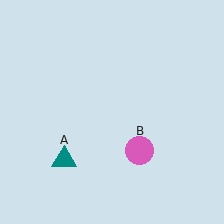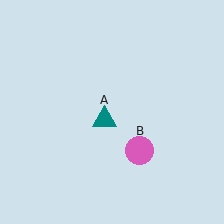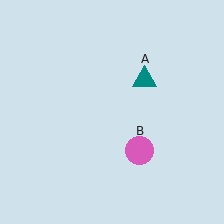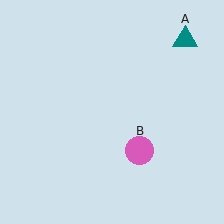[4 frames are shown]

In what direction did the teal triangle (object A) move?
The teal triangle (object A) moved up and to the right.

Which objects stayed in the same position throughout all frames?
Pink circle (object B) remained stationary.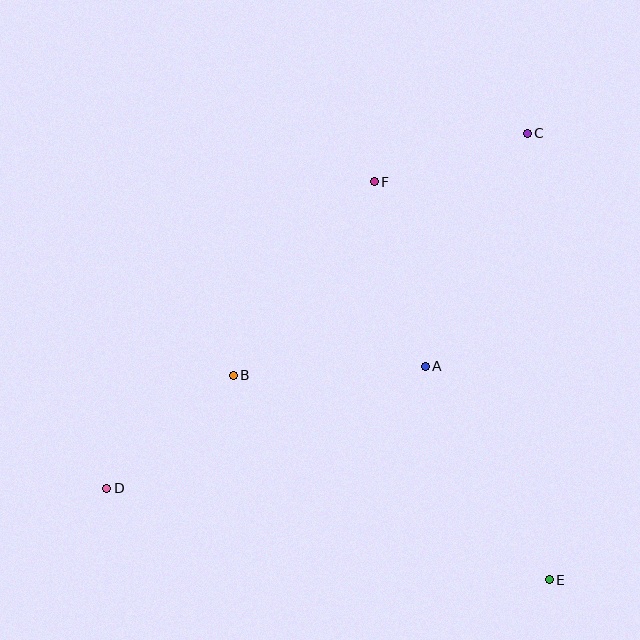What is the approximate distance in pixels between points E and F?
The distance between E and F is approximately 435 pixels.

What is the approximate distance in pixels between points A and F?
The distance between A and F is approximately 192 pixels.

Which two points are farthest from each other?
Points C and D are farthest from each other.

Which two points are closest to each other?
Points C and F are closest to each other.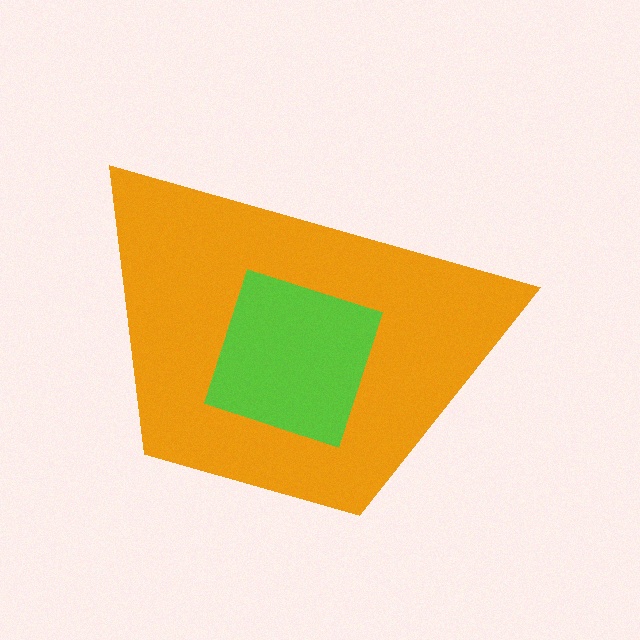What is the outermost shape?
The orange trapezoid.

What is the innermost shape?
The lime square.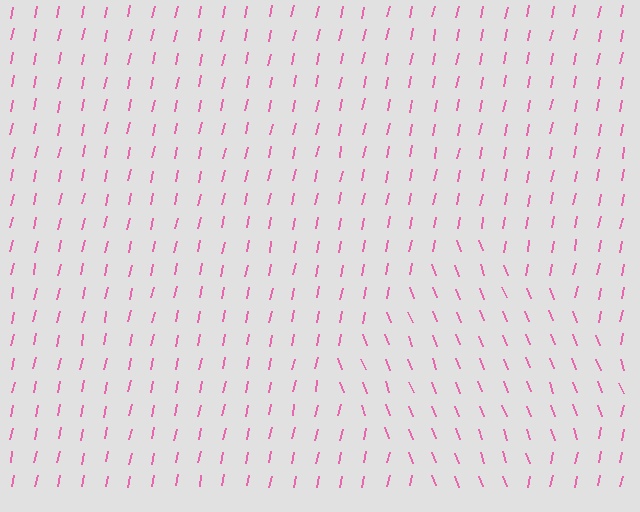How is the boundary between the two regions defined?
The boundary is defined purely by a change in line orientation (approximately 32 degrees difference). All lines are the same color and thickness.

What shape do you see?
I see a diamond.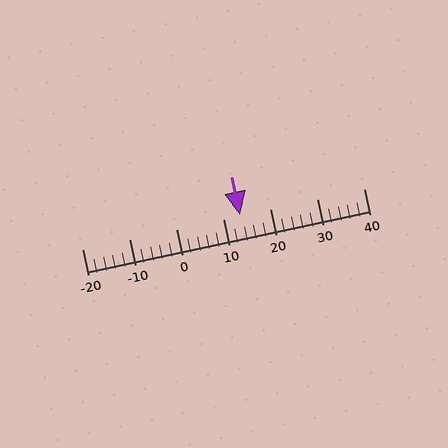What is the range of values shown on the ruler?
The ruler shows values from -20 to 40.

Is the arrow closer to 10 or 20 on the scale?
The arrow is closer to 10.